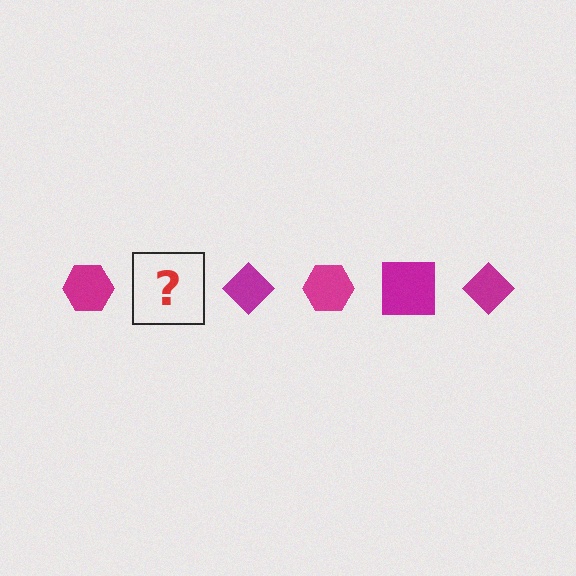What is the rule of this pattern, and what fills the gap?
The rule is that the pattern cycles through hexagon, square, diamond shapes in magenta. The gap should be filled with a magenta square.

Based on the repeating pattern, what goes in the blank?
The blank should be a magenta square.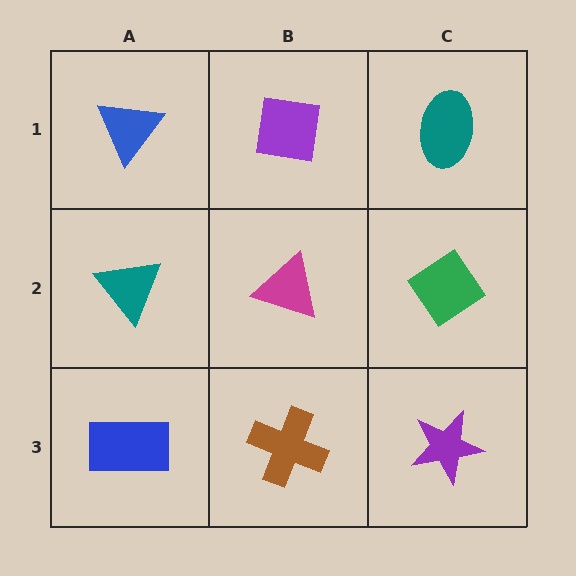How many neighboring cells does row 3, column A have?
2.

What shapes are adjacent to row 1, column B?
A magenta triangle (row 2, column B), a blue triangle (row 1, column A), a teal ellipse (row 1, column C).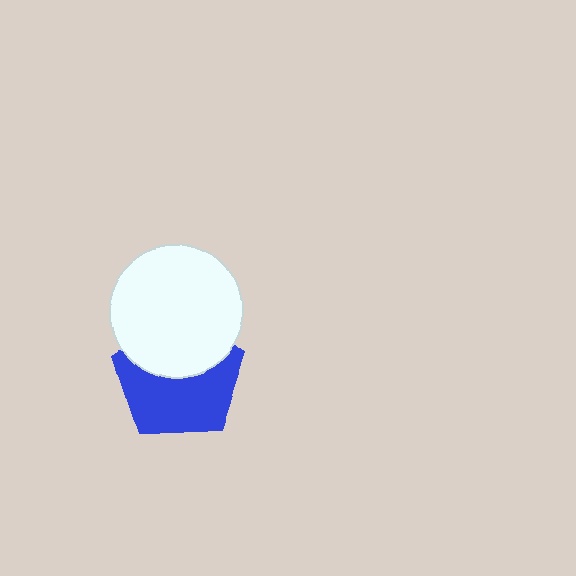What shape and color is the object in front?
The object in front is a white circle.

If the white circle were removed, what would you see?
You would see the complete blue pentagon.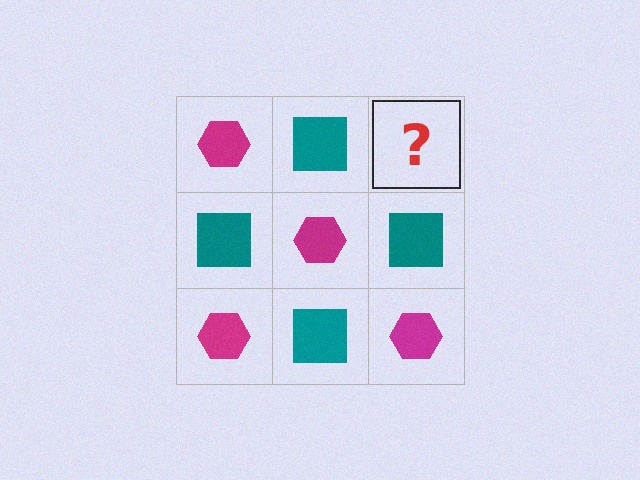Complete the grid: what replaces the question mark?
The question mark should be replaced with a magenta hexagon.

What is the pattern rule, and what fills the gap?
The rule is that it alternates magenta hexagon and teal square in a checkerboard pattern. The gap should be filled with a magenta hexagon.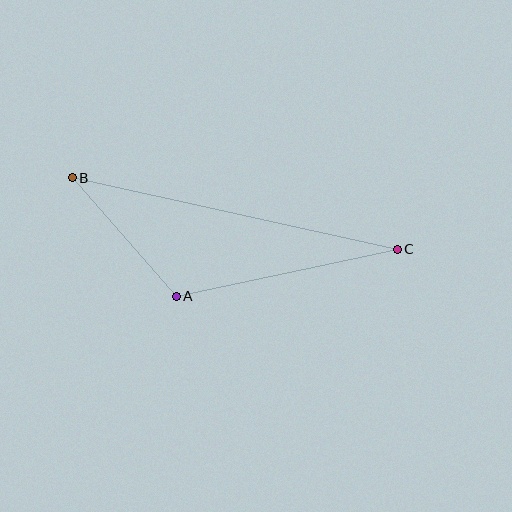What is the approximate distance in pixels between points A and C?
The distance between A and C is approximately 226 pixels.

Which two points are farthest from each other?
Points B and C are farthest from each other.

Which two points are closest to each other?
Points A and B are closest to each other.